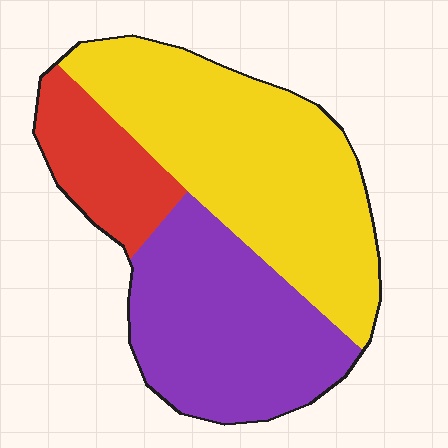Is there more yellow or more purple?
Yellow.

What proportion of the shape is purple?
Purple takes up between a quarter and a half of the shape.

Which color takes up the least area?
Red, at roughly 15%.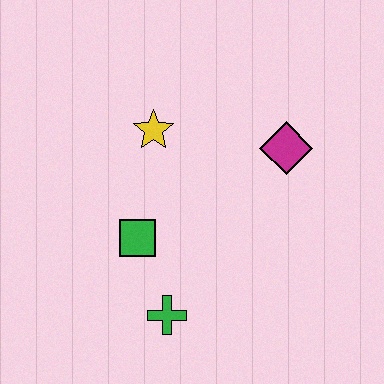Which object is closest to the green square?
The green cross is closest to the green square.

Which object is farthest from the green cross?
The magenta diamond is farthest from the green cross.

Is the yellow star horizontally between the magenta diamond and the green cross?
No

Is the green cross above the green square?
No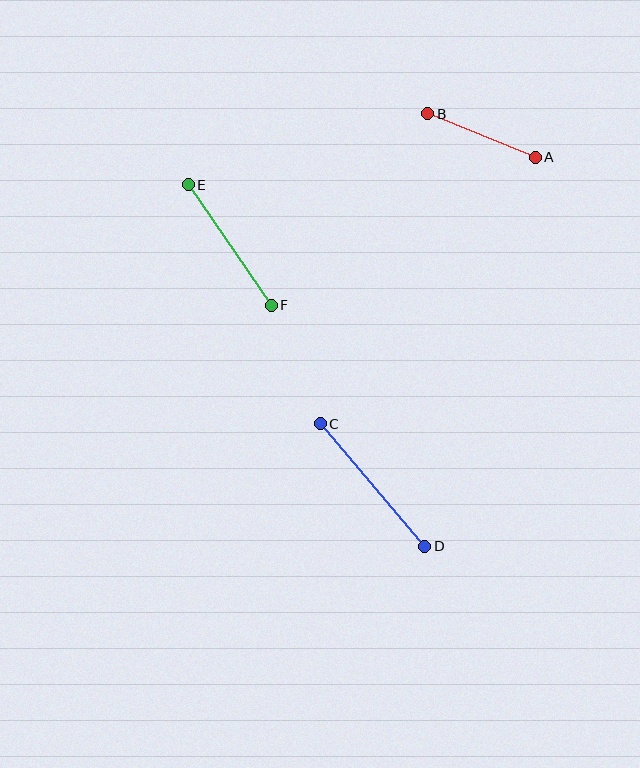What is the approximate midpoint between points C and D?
The midpoint is at approximately (372, 485) pixels.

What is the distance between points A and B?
The distance is approximately 116 pixels.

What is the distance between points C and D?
The distance is approximately 161 pixels.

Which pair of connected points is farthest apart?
Points C and D are farthest apart.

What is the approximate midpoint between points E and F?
The midpoint is at approximately (230, 245) pixels.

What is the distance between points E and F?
The distance is approximately 146 pixels.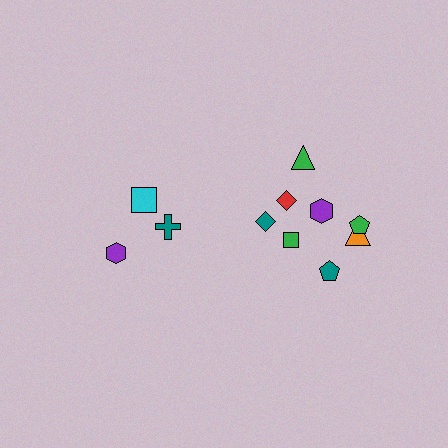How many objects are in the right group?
There are 8 objects.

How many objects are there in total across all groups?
There are 11 objects.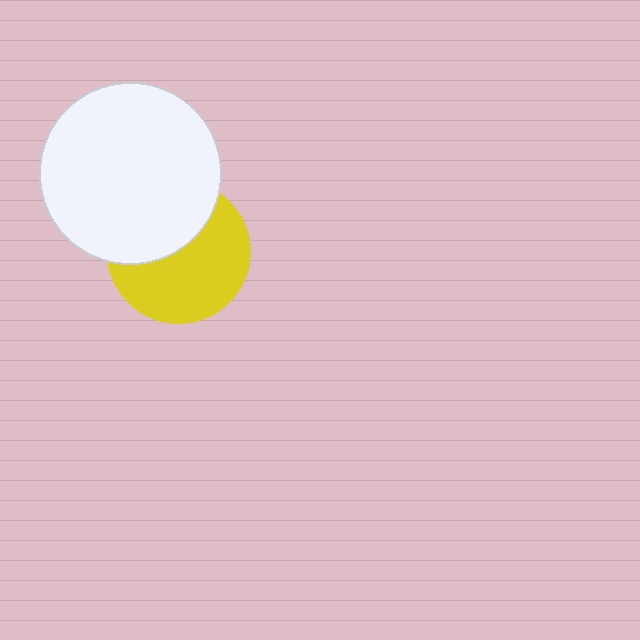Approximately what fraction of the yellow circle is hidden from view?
Roughly 41% of the yellow circle is hidden behind the white circle.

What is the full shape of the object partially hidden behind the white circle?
The partially hidden object is a yellow circle.